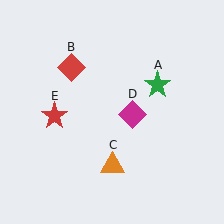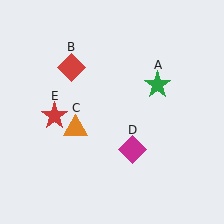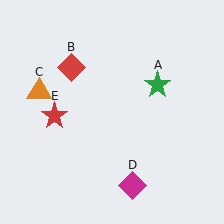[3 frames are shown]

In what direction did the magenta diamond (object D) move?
The magenta diamond (object D) moved down.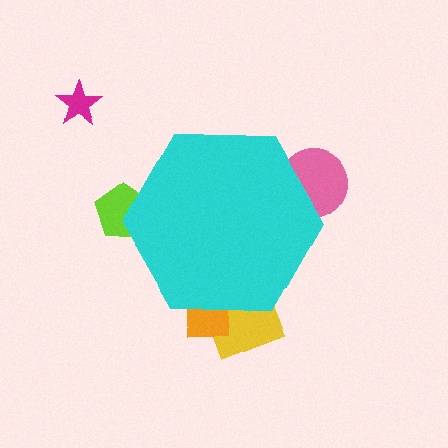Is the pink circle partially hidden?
Yes, the pink circle is partially hidden behind the cyan hexagon.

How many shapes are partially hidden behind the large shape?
4 shapes are partially hidden.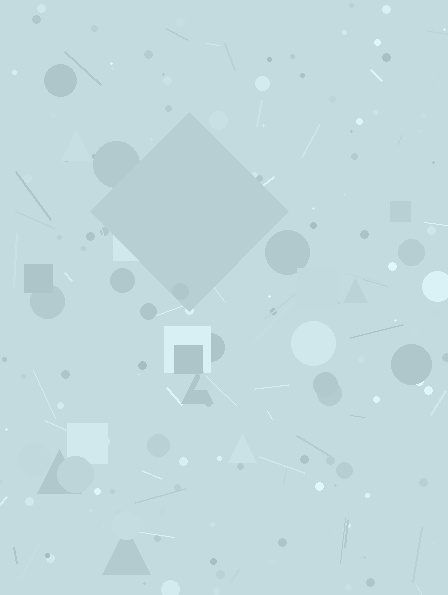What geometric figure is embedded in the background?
A diamond is embedded in the background.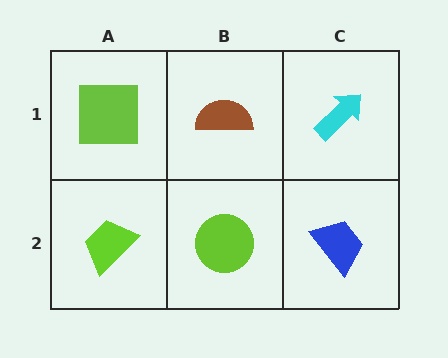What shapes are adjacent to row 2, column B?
A brown semicircle (row 1, column B), a lime trapezoid (row 2, column A), a blue trapezoid (row 2, column C).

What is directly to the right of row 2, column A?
A lime circle.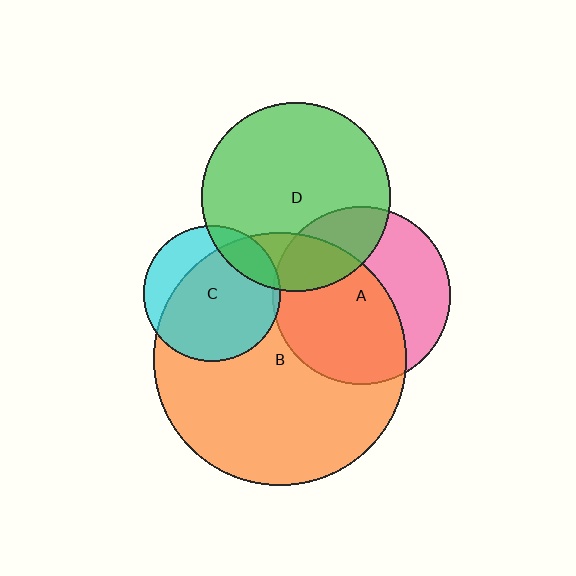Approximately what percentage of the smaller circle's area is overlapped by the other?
Approximately 25%.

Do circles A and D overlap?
Yes.